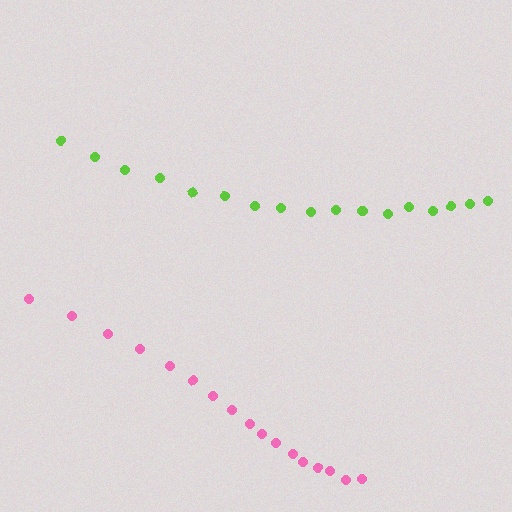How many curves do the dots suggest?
There are 2 distinct paths.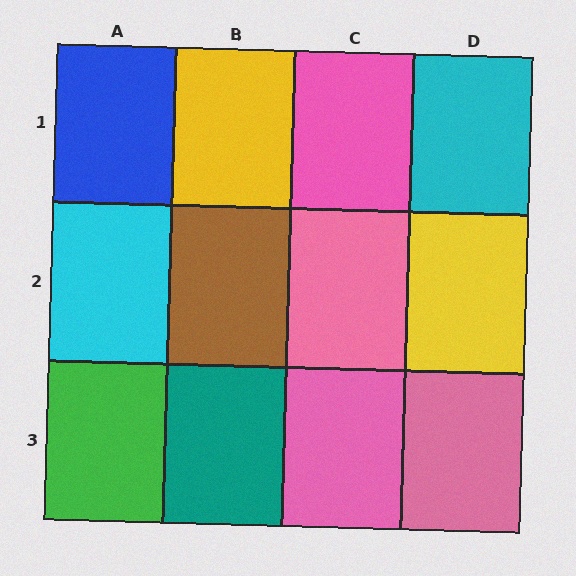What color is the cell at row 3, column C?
Pink.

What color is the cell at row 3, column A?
Green.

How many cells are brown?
1 cell is brown.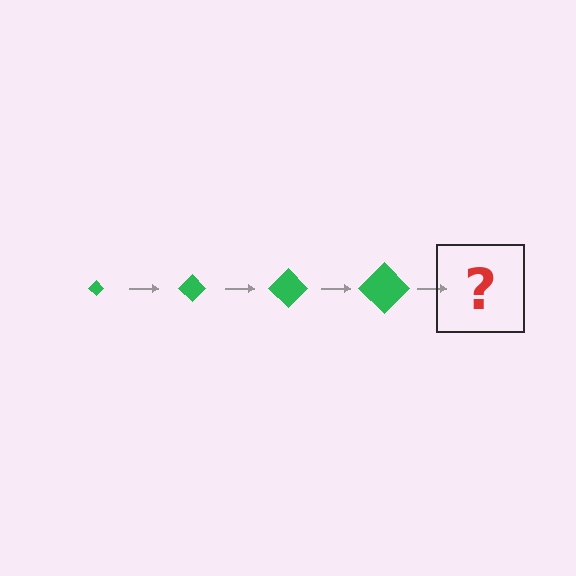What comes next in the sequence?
The next element should be a green diamond, larger than the previous one.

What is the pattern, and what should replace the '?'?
The pattern is that the diamond gets progressively larger each step. The '?' should be a green diamond, larger than the previous one.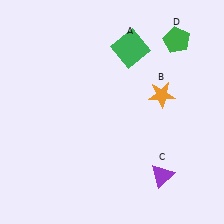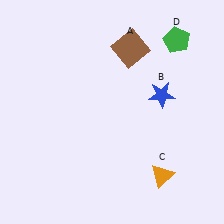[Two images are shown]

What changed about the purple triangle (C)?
In Image 1, C is purple. In Image 2, it changed to orange.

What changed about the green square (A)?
In Image 1, A is green. In Image 2, it changed to brown.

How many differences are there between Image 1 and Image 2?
There are 3 differences between the two images.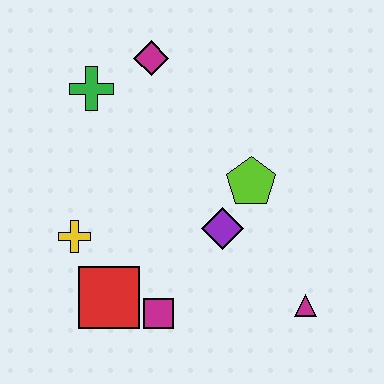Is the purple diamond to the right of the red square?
Yes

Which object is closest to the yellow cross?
The red square is closest to the yellow cross.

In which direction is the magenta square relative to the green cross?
The magenta square is below the green cross.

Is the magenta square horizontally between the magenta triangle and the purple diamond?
No